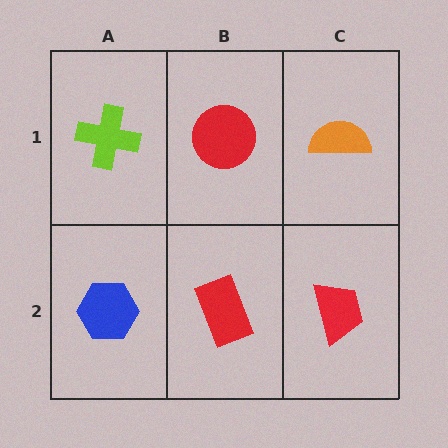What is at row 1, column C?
An orange semicircle.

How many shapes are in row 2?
3 shapes.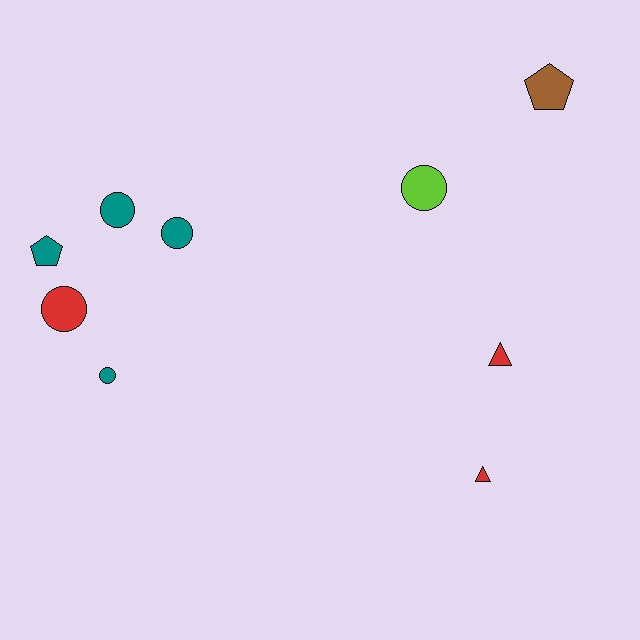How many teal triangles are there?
There are no teal triangles.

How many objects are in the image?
There are 9 objects.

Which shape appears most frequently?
Circle, with 5 objects.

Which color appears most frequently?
Teal, with 4 objects.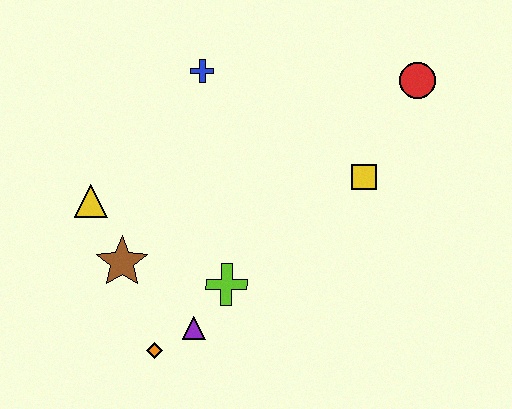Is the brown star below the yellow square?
Yes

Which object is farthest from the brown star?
The red circle is farthest from the brown star.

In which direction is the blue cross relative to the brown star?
The blue cross is above the brown star.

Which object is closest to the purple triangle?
The orange diamond is closest to the purple triangle.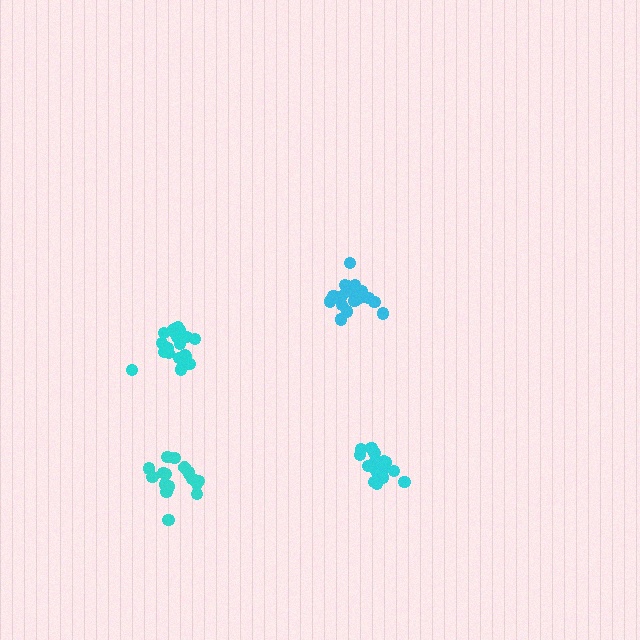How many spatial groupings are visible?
There are 4 spatial groupings.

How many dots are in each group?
Group 1: 20 dots, Group 2: 17 dots, Group 3: 17 dots, Group 4: 20 dots (74 total).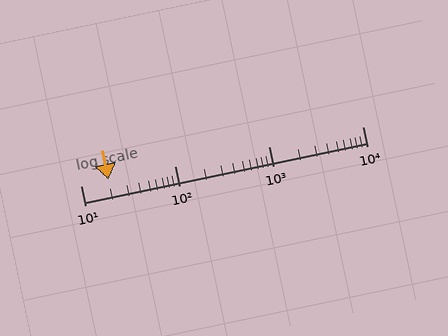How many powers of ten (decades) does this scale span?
The scale spans 3 decades, from 10 to 10000.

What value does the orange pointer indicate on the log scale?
The pointer indicates approximately 20.